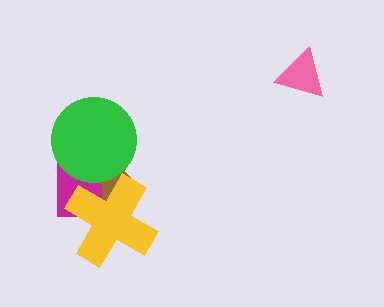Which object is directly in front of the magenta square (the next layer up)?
The brown star is directly in front of the magenta square.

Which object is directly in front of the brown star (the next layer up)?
The yellow cross is directly in front of the brown star.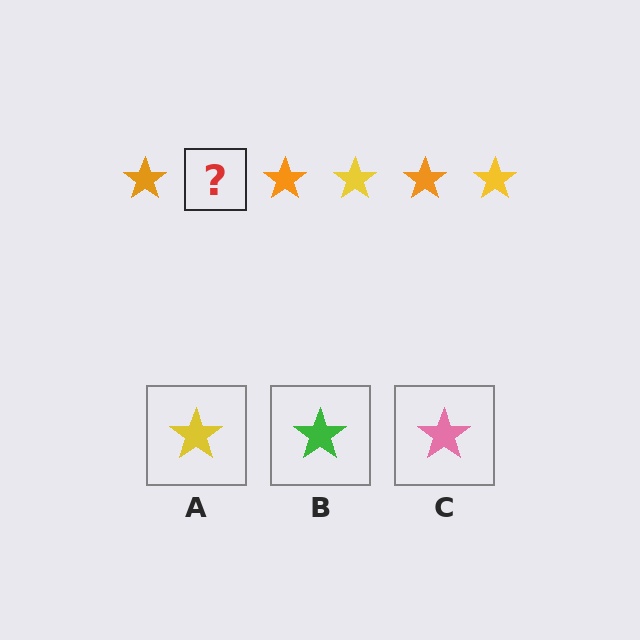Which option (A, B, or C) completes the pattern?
A.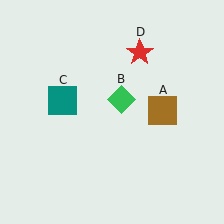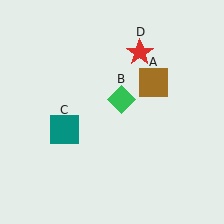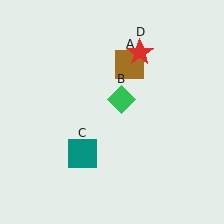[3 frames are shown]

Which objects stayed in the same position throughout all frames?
Green diamond (object B) and red star (object D) remained stationary.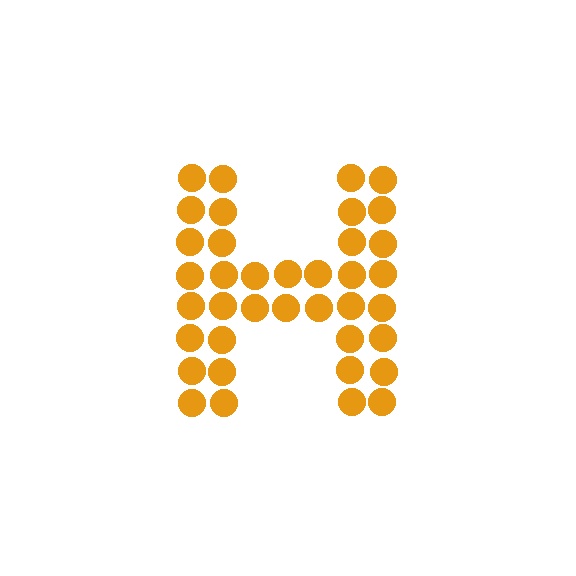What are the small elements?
The small elements are circles.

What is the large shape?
The large shape is the letter H.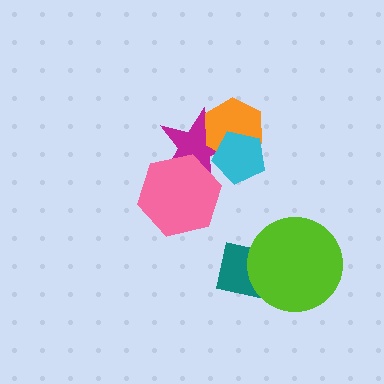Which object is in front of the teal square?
The lime circle is in front of the teal square.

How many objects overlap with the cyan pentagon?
2 objects overlap with the cyan pentagon.